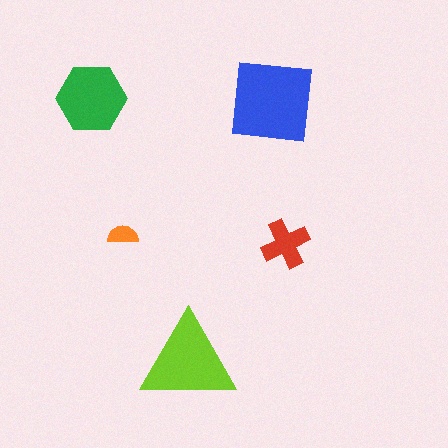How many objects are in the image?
There are 5 objects in the image.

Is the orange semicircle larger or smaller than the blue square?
Smaller.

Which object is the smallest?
The orange semicircle.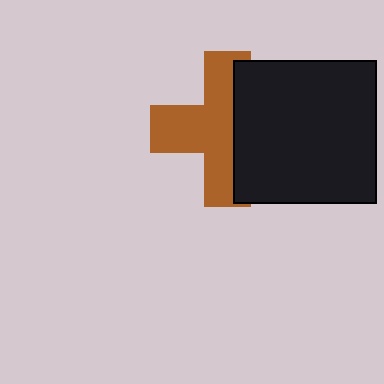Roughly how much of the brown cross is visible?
About half of it is visible (roughly 59%).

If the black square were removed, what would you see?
You would see the complete brown cross.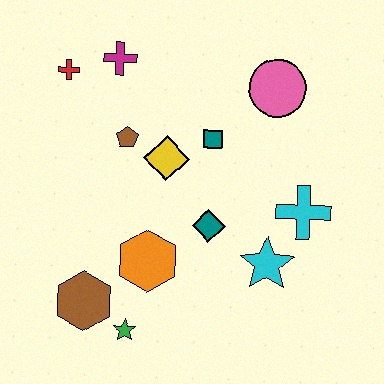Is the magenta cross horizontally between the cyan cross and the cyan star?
No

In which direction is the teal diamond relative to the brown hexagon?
The teal diamond is to the right of the brown hexagon.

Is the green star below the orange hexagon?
Yes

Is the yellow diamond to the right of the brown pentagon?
Yes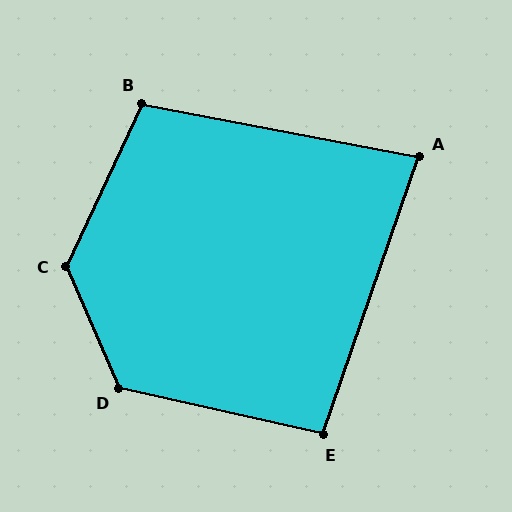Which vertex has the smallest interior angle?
A, at approximately 82 degrees.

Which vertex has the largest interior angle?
C, at approximately 132 degrees.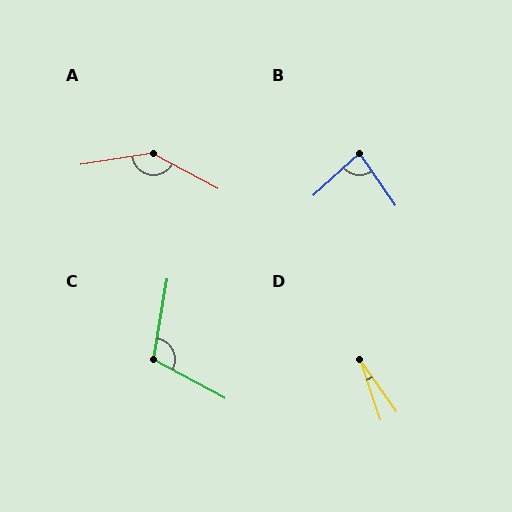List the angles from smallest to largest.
D (17°), B (83°), C (109°), A (143°).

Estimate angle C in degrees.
Approximately 109 degrees.